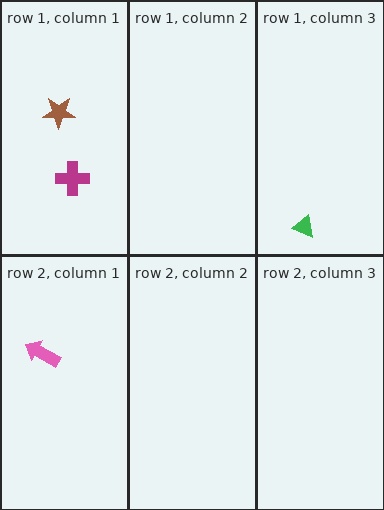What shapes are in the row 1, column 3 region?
The green triangle.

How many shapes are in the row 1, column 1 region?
2.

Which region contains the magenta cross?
The row 1, column 1 region.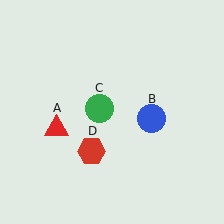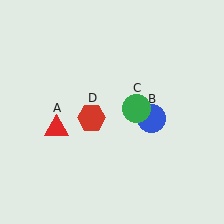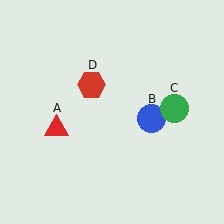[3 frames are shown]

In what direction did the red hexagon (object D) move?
The red hexagon (object D) moved up.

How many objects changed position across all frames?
2 objects changed position: green circle (object C), red hexagon (object D).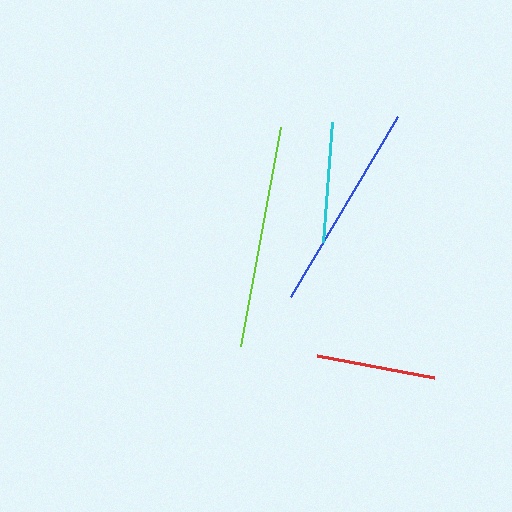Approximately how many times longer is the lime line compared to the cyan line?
The lime line is approximately 1.8 times the length of the cyan line.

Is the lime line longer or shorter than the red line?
The lime line is longer than the red line.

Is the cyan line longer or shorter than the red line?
The cyan line is longer than the red line.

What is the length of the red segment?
The red segment is approximately 119 pixels long.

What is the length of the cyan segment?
The cyan segment is approximately 121 pixels long.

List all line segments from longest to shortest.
From longest to shortest: lime, blue, cyan, red.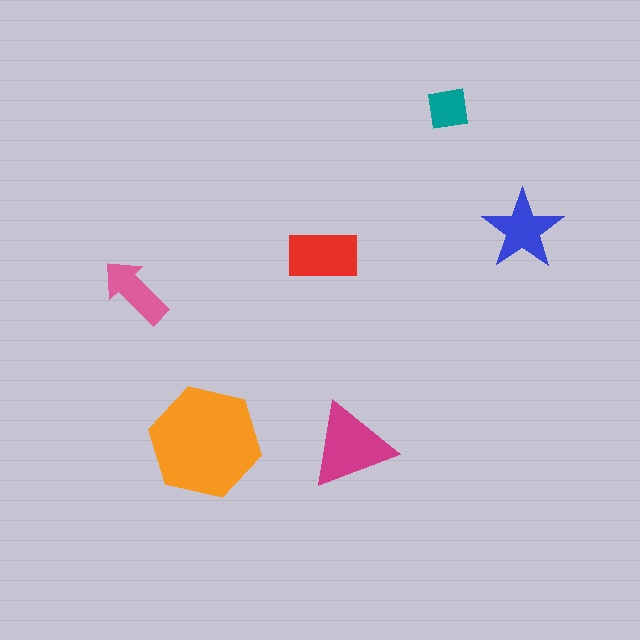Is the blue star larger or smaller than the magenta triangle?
Smaller.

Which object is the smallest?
The teal square.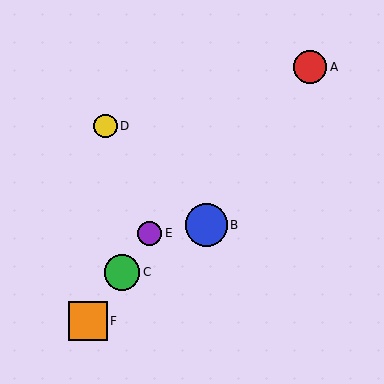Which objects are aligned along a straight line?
Objects C, E, F are aligned along a straight line.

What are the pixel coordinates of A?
Object A is at (310, 67).